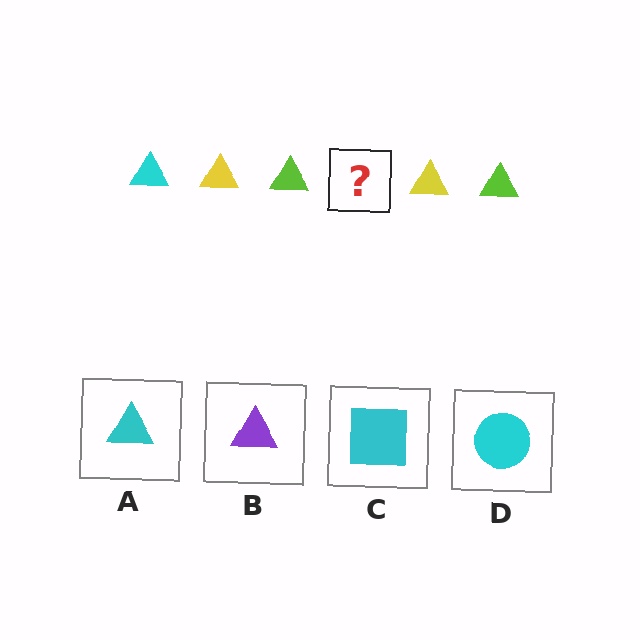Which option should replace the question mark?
Option A.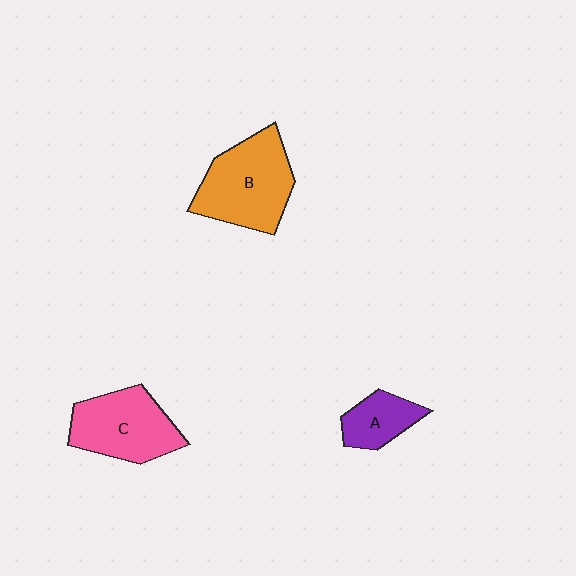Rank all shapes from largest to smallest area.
From largest to smallest: B (orange), C (pink), A (purple).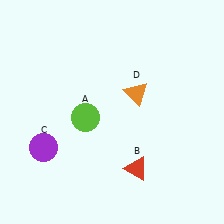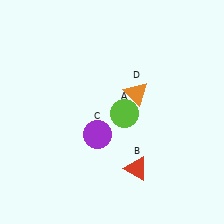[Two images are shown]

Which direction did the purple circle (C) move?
The purple circle (C) moved right.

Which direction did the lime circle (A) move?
The lime circle (A) moved right.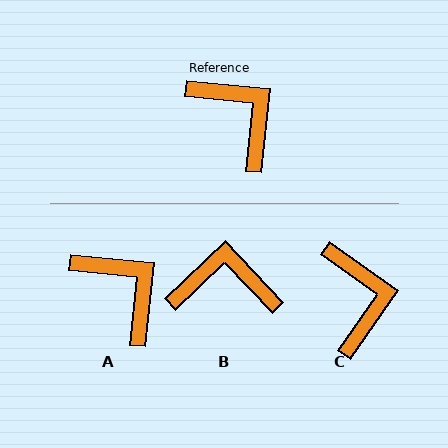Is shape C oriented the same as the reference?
No, it is off by about 29 degrees.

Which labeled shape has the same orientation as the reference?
A.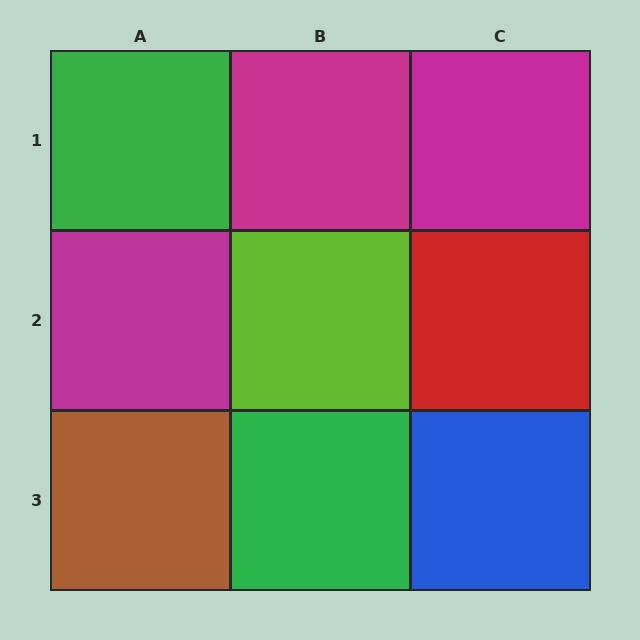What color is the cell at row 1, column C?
Magenta.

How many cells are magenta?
3 cells are magenta.